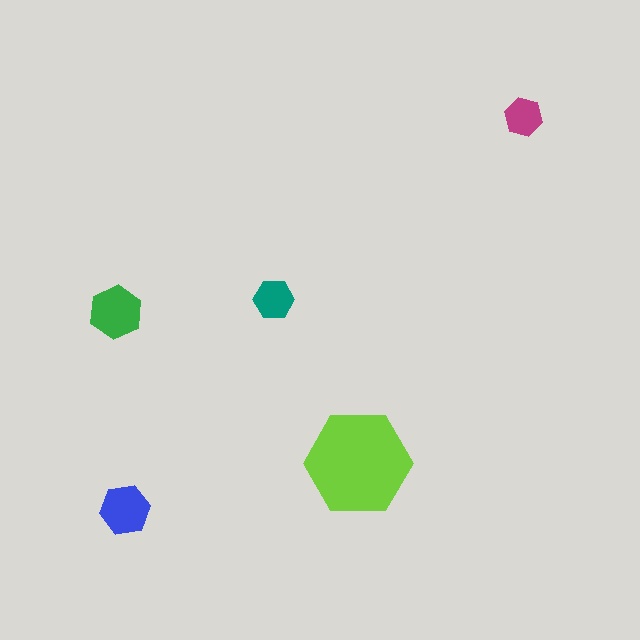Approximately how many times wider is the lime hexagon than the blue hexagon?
About 2 times wider.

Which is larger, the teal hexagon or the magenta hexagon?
The teal one.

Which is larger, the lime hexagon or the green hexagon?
The lime one.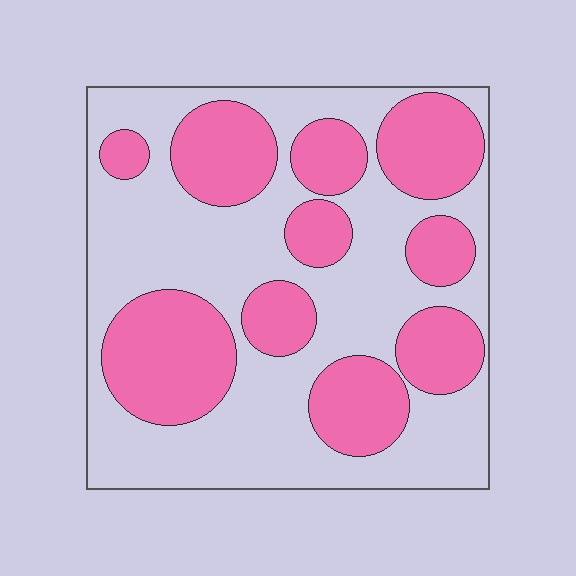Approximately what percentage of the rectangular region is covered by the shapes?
Approximately 40%.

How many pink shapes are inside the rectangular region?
10.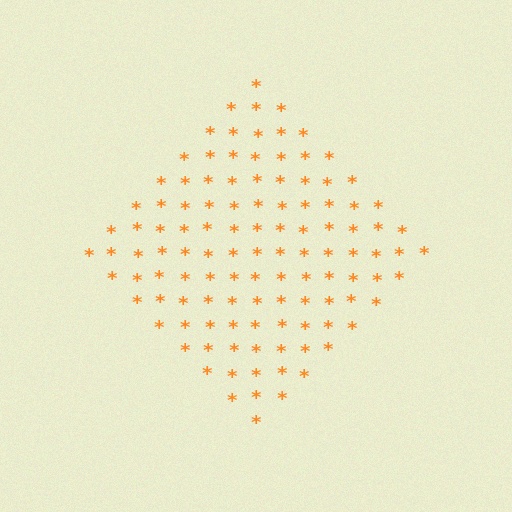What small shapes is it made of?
It is made of small asterisks.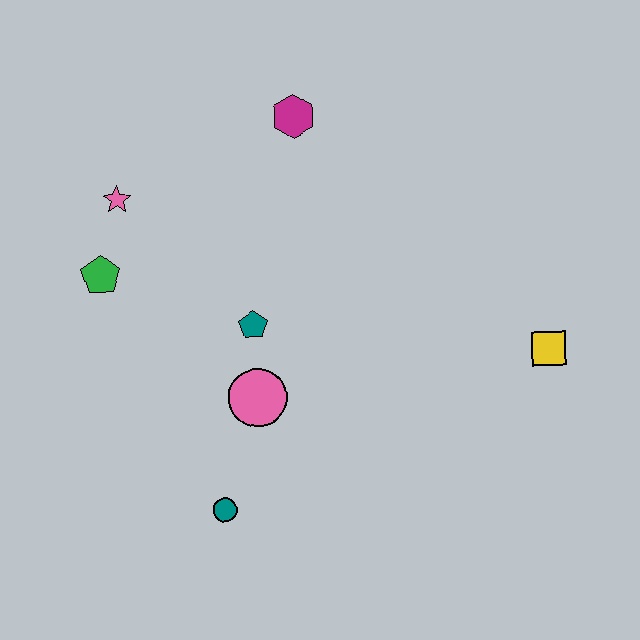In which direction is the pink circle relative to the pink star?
The pink circle is below the pink star.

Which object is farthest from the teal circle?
The magenta hexagon is farthest from the teal circle.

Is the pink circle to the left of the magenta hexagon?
Yes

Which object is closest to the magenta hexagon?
The pink star is closest to the magenta hexagon.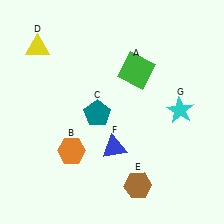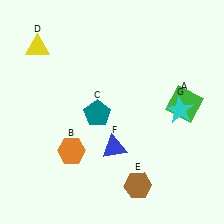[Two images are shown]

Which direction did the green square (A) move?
The green square (A) moved right.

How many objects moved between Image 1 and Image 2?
1 object moved between the two images.